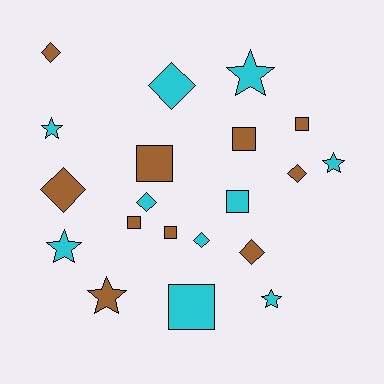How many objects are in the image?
There are 20 objects.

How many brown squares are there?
There are 5 brown squares.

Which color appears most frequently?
Brown, with 10 objects.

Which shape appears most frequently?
Diamond, with 7 objects.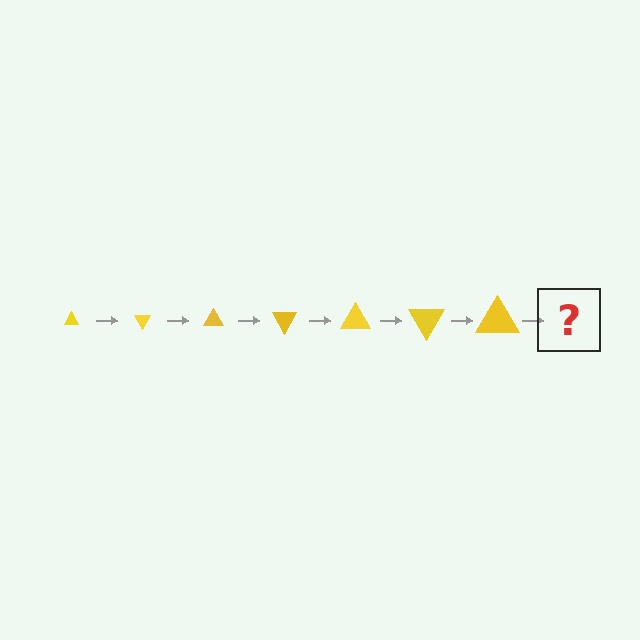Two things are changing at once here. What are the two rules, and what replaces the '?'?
The two rules are that the triangle grows larger each step and it rotates 60 degrees each step. The '?' should be a triangle, larger than the previous one and rotated 420 degrees from the start.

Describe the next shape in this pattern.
It should be a triangle, larger than the previous one and rotated 420 degrees from the start.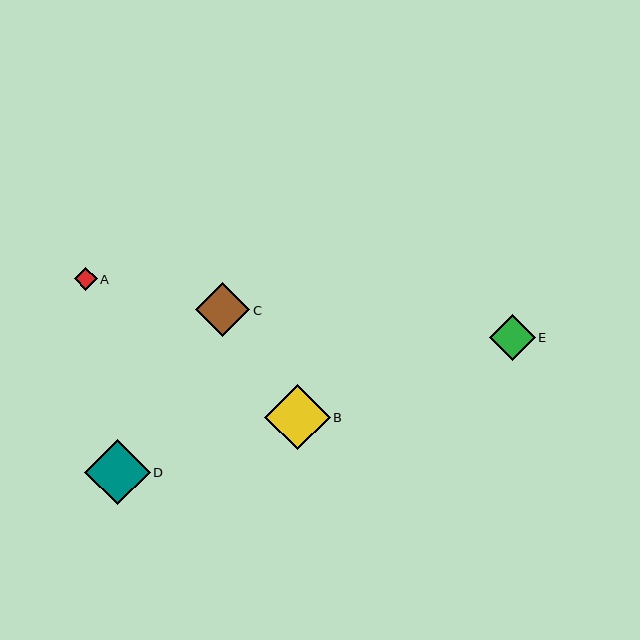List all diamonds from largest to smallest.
From largest to smallest: D, B, C, E, A.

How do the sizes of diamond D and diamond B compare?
Diamond D and diamond B are approximately the same size.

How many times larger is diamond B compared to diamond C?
Diamond B is approximately 1.2 times the size of diamond C.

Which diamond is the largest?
Diamond D is the largest with a size of approximately 66 pixels.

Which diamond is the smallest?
Diamond A is the smallest with a size of approximately 23 pixels.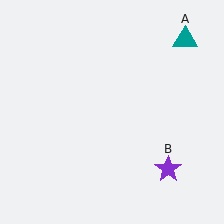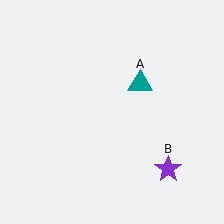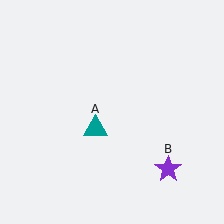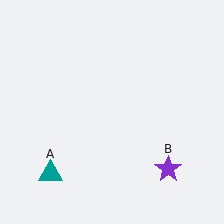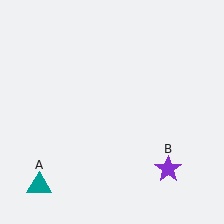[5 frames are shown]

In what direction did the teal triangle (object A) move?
The teal triangle (object A) moved down and to the left.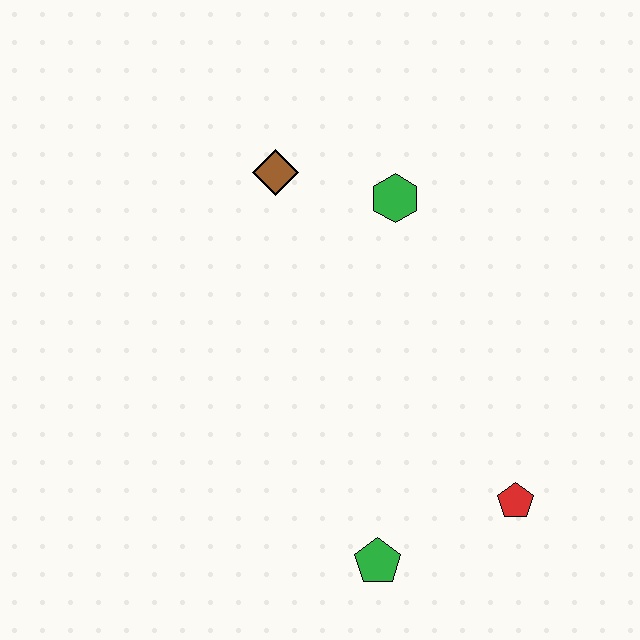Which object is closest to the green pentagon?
The red pentagon is closest to the green pentagon.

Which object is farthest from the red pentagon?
The brown diamond is farthest from the red pentagon.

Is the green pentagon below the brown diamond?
Yes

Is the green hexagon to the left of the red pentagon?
Yes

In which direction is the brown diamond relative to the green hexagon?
The brown diamond is to the left of the green hexagon.